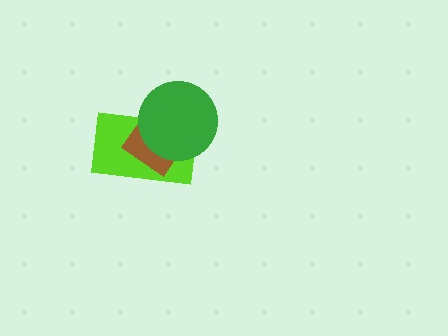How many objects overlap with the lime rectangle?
2 objects overlap with the lime rectangle.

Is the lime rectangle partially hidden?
Yes, it is partially covered by another shape.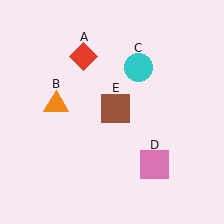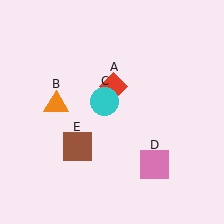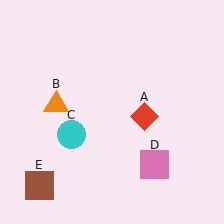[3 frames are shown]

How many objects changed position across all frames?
3 objects changed position: red diamond (object A), cyan circle (object C), brown square (object E).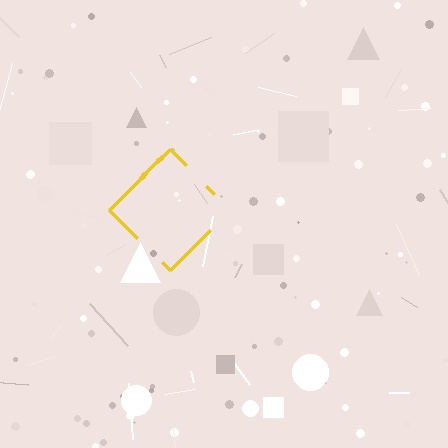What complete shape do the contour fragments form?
The contour fragments form a diamond.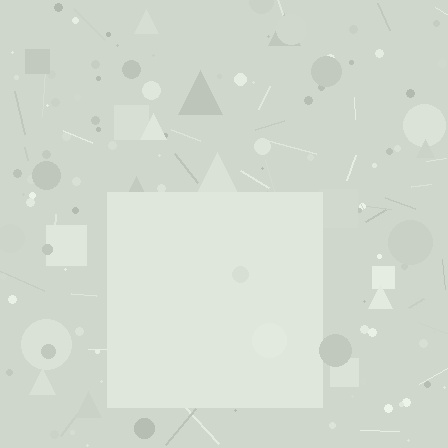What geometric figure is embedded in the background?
A square is embedded in the background.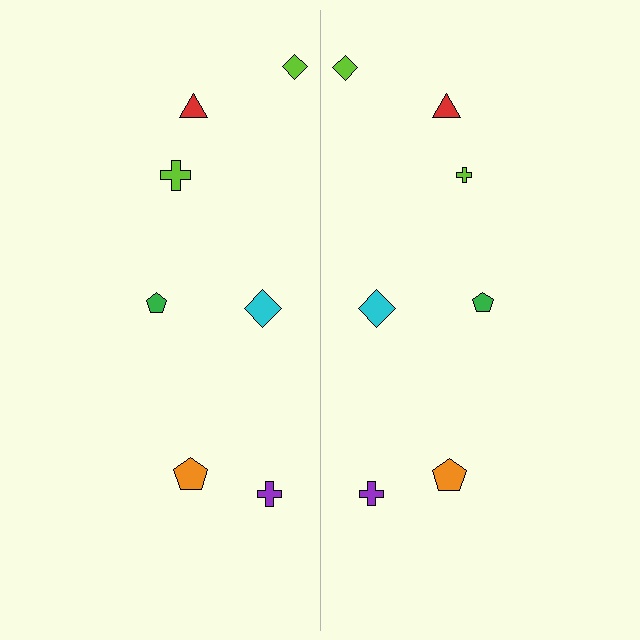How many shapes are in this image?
There are 14 shapes in this image.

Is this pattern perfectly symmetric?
No, the pattern is not perfectly symmetric. The lime cross on the right side has a different size than its mirror counterpart.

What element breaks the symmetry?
The lime cross on the right side has a different size than its mirror counterpart.